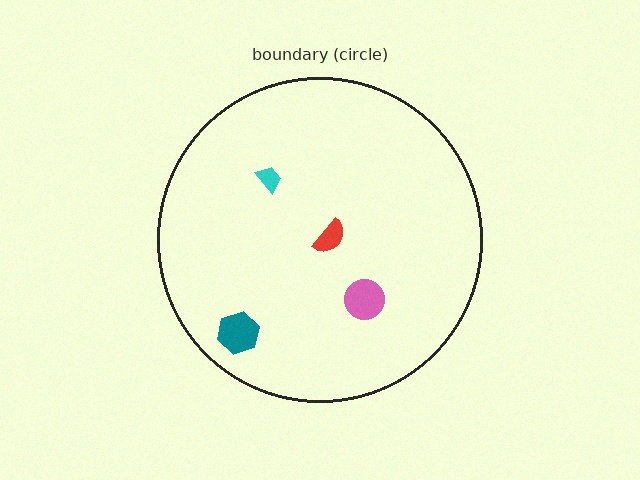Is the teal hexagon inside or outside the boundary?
Inside.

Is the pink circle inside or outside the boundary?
Inside.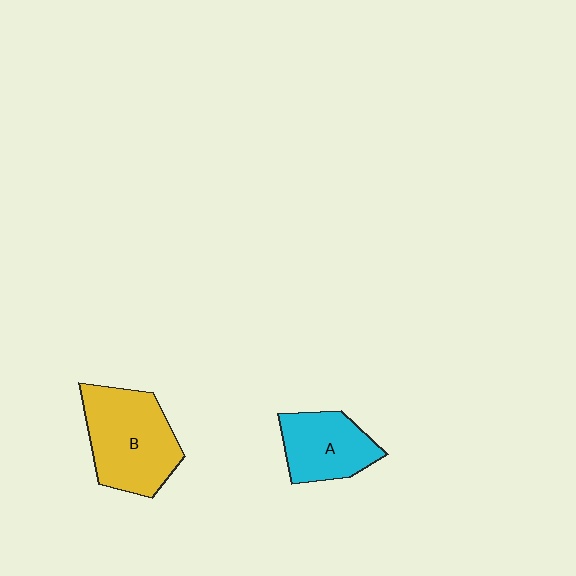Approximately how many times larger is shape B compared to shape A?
Approximately 1.4 times.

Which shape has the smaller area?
Shape A (cyan).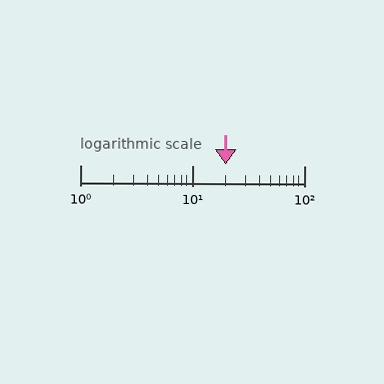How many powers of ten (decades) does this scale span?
The scale spans 2 decades, from 1 to 100.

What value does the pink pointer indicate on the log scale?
The pointer indicates approximately 20.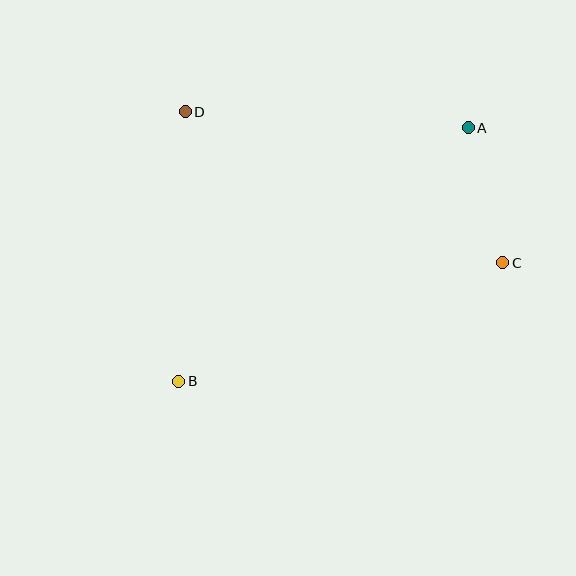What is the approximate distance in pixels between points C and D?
The distance between C and D is approximately 352 pixels.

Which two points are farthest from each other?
Points A and B are farthest from each other.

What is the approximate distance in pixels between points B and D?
The distance between B and D is approximately 270 pixels.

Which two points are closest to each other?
Points A and C are closest to each other.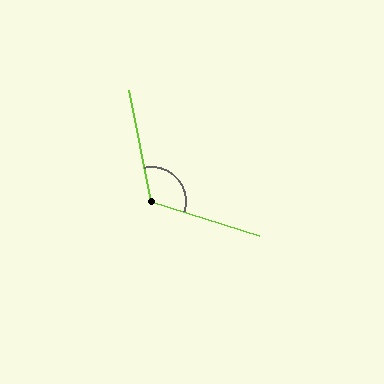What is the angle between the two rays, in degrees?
Approximately 119 degrees.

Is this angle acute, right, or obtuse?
It is obtuse.